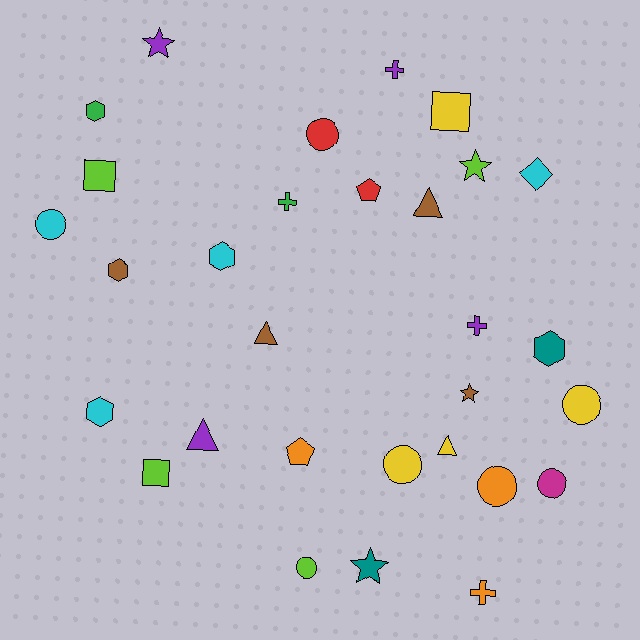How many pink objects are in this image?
There are no pink objects.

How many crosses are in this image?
There are 4 crosses.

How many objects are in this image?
There are 30 objects.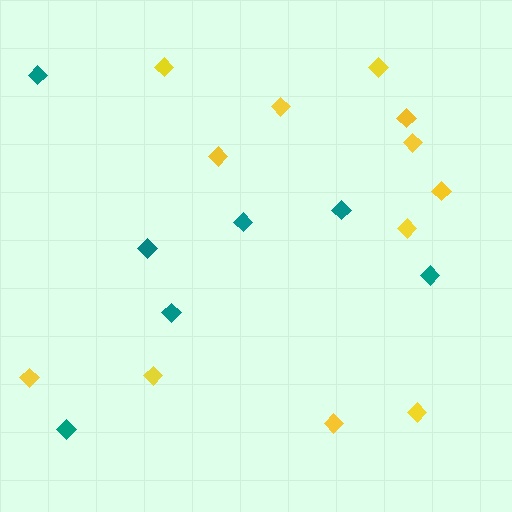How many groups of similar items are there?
There are 2 groups: one group of teal diamonds (7) and one group of yellow diamonds (12).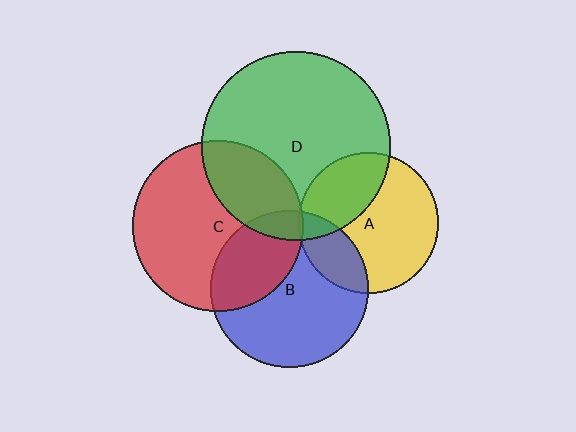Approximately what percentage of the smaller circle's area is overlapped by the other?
Approximately 30%.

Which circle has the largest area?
Circle D (green).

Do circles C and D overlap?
Yes.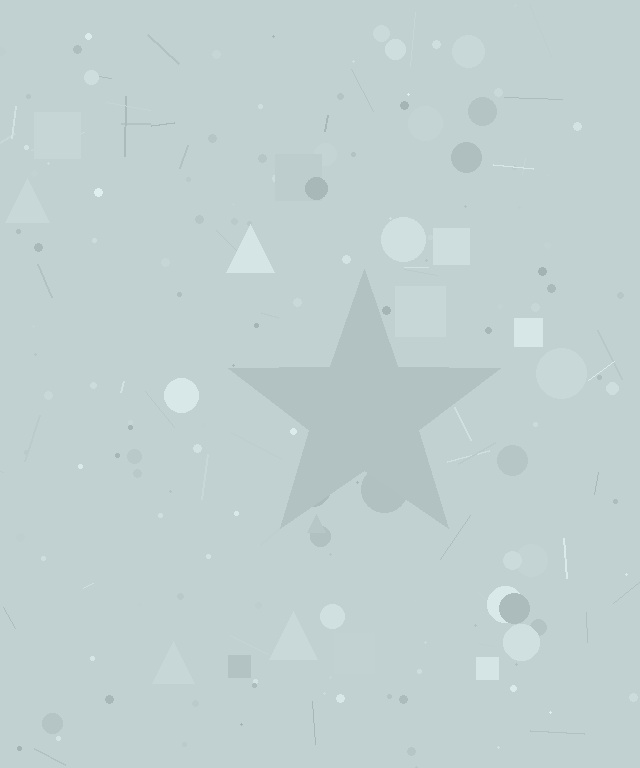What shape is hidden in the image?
A star is hidden in the image.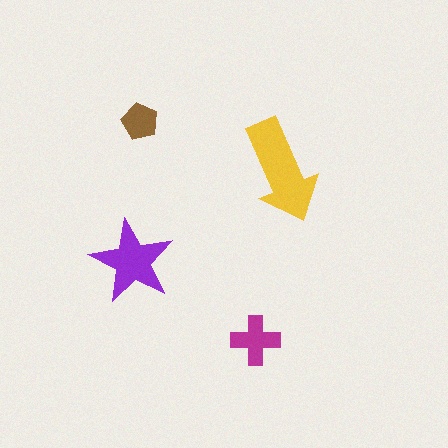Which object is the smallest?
The brown pentagon.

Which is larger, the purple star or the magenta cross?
The purple star.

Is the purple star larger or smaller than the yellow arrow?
Smaller.